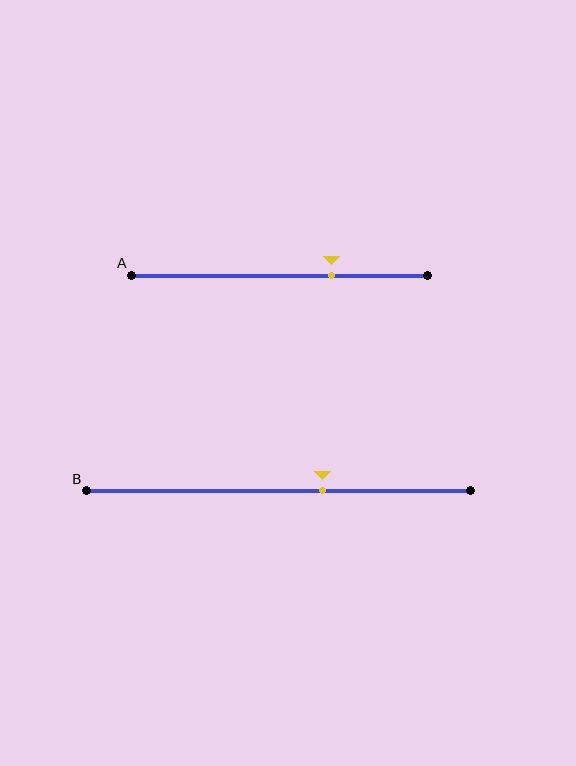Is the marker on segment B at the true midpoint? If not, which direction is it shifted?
No, the marker on segment B is shifted to the right by about 11% of the segment length.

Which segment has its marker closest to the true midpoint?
Segment B has its marker closest to the true midpoint.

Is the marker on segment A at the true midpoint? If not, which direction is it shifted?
No, the marker on segment A is shifted to the right by about 17% of the segment length.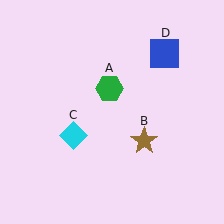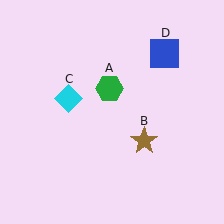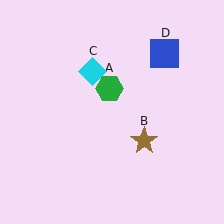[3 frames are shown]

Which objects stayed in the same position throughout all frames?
Green hexagon (object A) and brown star (object B) and blue square (object D) remained stationary.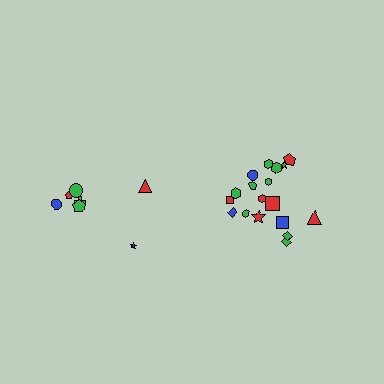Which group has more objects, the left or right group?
The right group.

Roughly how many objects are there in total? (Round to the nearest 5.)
Roughly 25 objects in total.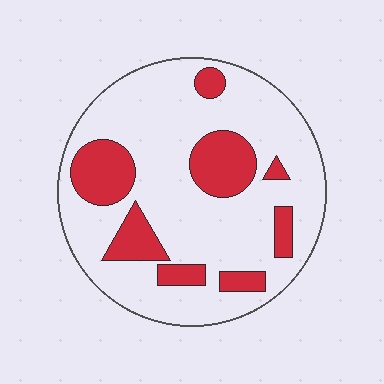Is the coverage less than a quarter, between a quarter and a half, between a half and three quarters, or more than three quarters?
Less than a quarter.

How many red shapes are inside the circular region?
8.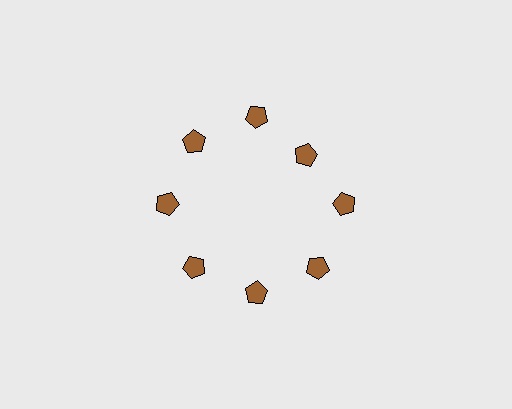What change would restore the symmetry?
The symmetry would be restored by moving it outward, back onto the ring so that all 8 pentagons sit at equal angles and equal distance from the center.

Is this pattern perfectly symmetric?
No. The 8 brown pentagons are arranged in a ring, but one element near the 2 o'clock position is pulled inward toward the center, breaking the 8-fold rotational symmetry.